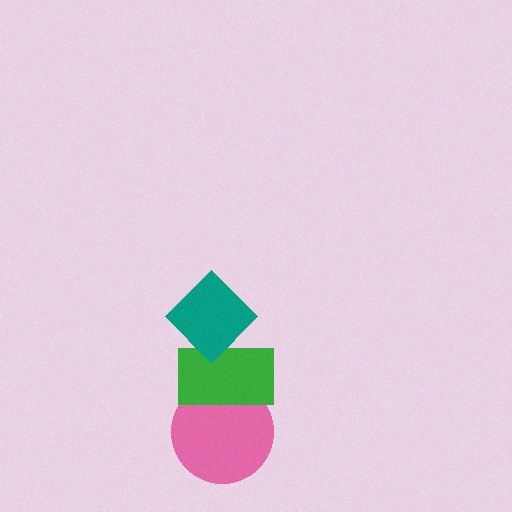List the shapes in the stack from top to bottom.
From top to bottom: the teal diamond, the green rectangle, the pink circle.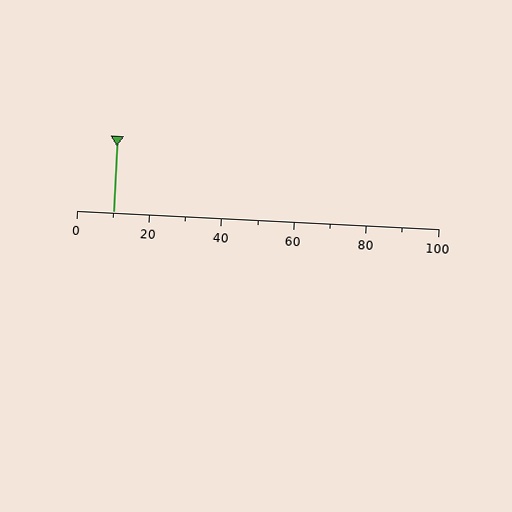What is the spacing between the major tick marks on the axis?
The major ticks are spaced 20 apart.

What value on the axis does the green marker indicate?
The marker indicates approximately 10.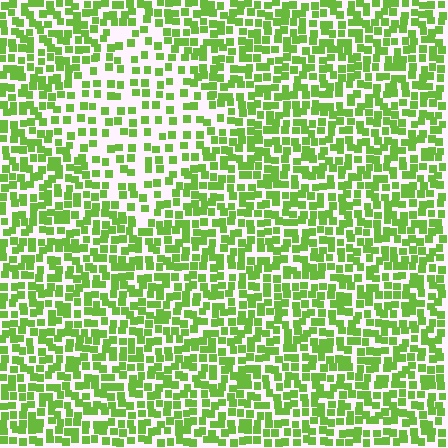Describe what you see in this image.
The image contains small lime elements arranged at two different densities. A diamond-shaped region is visible where the elements are less densely packed than the surrounding area.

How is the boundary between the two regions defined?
The boundary is defined by a change in element density (approximately 2.0x ratio). All elements are the same color, size, and shape.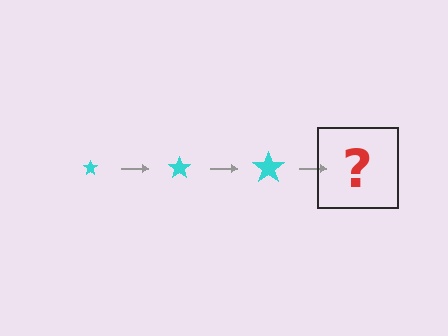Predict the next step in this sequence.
The next step is a cyan star, larger than the previous one.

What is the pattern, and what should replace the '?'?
The pattern is that the star gets progressively larger each step. The '?' should be a cyan star, larger than the previous one.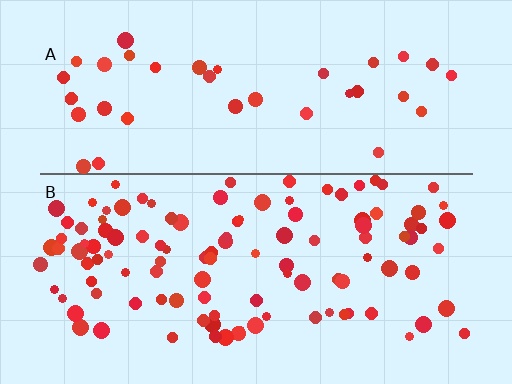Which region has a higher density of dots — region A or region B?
B (the bottom).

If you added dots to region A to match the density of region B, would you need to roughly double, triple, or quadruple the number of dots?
Approximately triple.